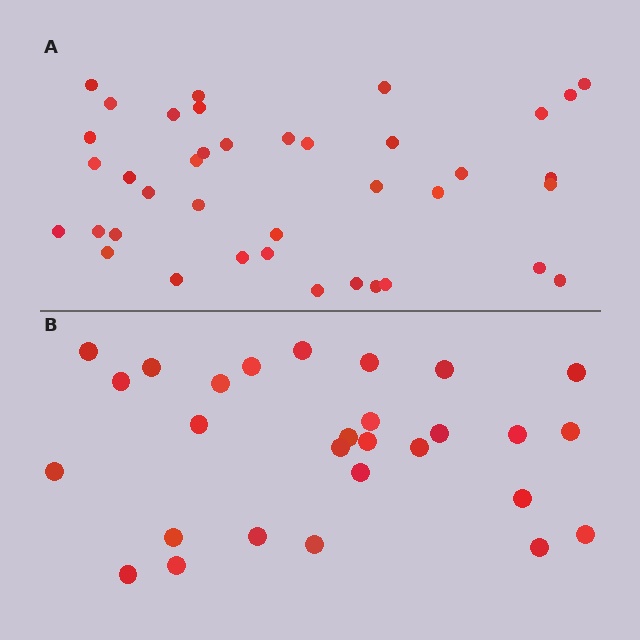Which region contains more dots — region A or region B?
Region A (the top region) has more dots.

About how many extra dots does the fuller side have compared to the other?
Region A has roughly 12 or so more dots than region B.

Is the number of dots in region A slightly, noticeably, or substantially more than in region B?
Region A has noticeably more, but not dramatically so. The ratio is roughly 1.4 to 1.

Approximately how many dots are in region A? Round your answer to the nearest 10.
About 40 dots. (The exact count is 39, which rounds to 40.)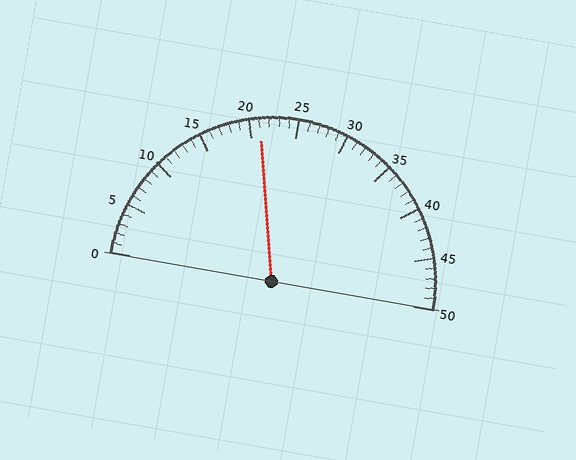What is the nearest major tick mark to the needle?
The nearest major tick mark is 20.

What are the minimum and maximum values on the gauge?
The gauge ranges from 0 to 50.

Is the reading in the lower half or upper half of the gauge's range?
The reading is in the lower half of the range (0 to 50).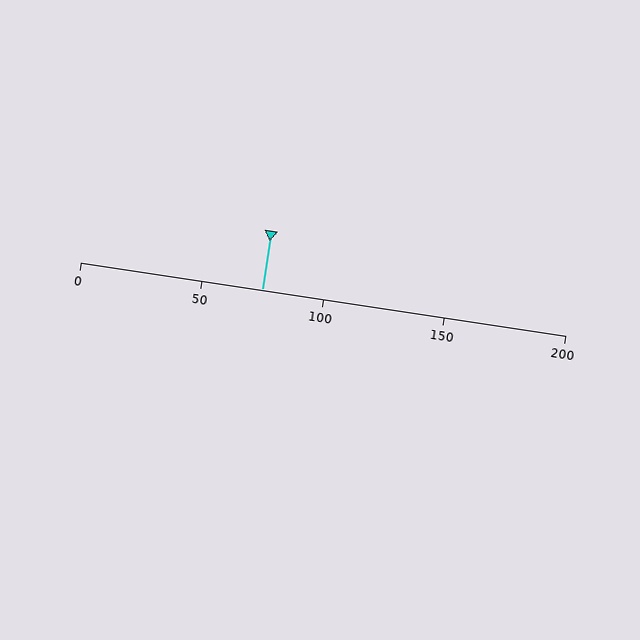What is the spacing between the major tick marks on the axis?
The major ticks are spaced 50 apart.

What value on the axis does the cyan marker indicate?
The marker indicates approximately 75.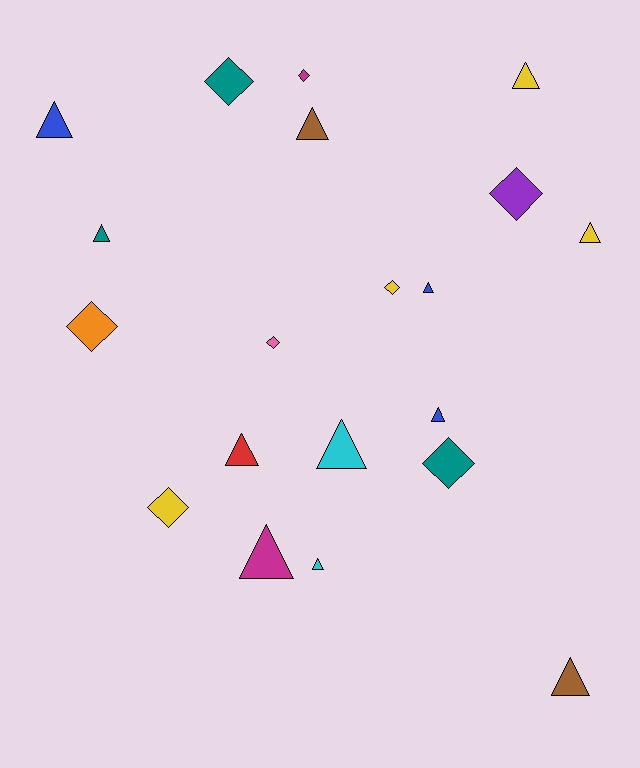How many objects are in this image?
There are 20 objects.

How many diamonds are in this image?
There are 8 diamonds.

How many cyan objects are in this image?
There are 2 cyan objects.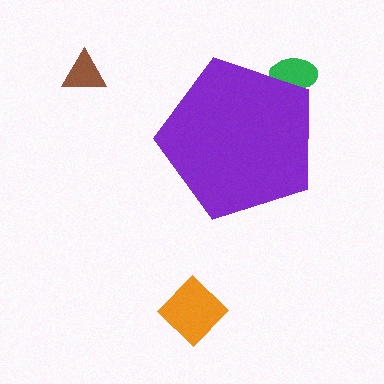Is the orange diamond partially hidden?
No, the orange diamond is fully visible.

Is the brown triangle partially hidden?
No, the brown triangle is fully visible.